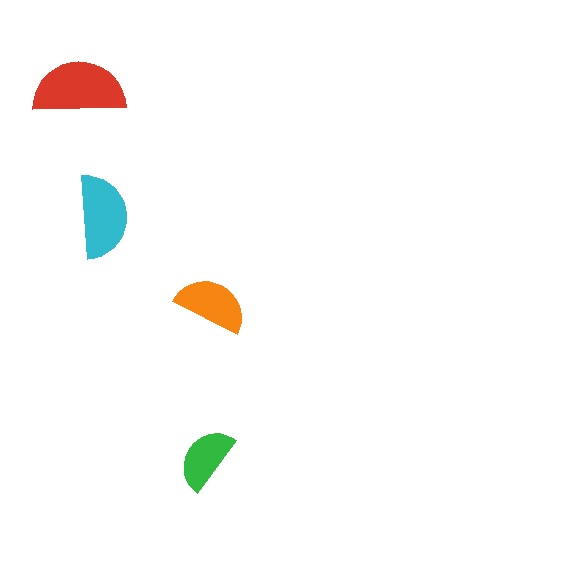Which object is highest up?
The red semicircle is topmost.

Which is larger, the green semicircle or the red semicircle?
The red one.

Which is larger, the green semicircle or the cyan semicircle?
The cyan one.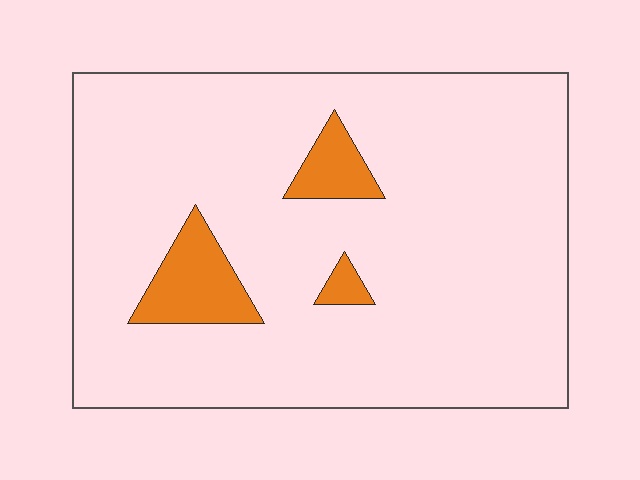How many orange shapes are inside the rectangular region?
3.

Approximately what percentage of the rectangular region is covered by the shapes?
Approximately 10%.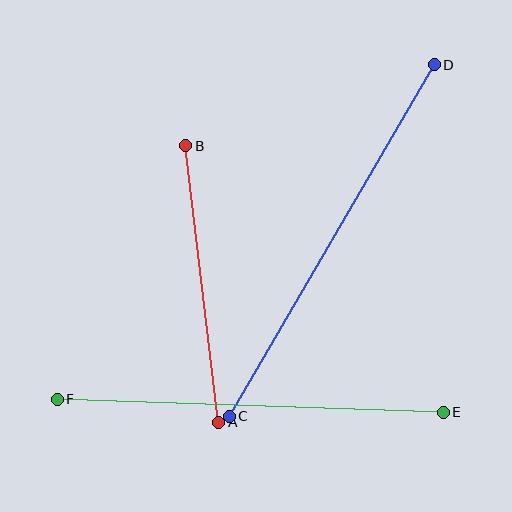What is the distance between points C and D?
The distance is approximately 407 pixels.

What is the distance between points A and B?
The distance is approximately 278 pixels.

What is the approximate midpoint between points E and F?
The midpoint is at approximately (250, 406) pixels.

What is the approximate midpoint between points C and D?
The midpoint is at approximately (332, 241) pixels.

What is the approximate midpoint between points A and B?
The midpoint is at approximately (202, 284) pixels.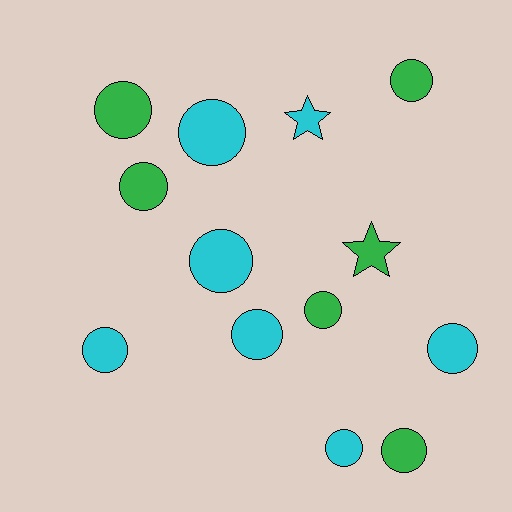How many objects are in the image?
There are 13 objects.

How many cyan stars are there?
There is 1 cyan star.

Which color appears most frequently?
Cyan, with 7 objects.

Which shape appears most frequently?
Circle, with 11 objects.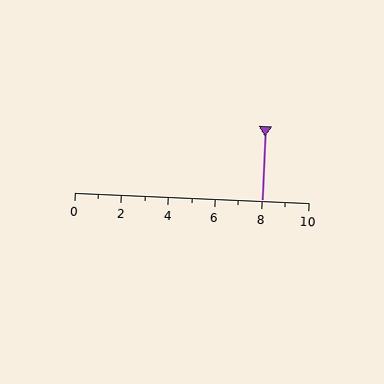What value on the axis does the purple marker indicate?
The marker indicates approximately 8.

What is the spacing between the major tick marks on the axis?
The major ticks are spaced 2 apart.